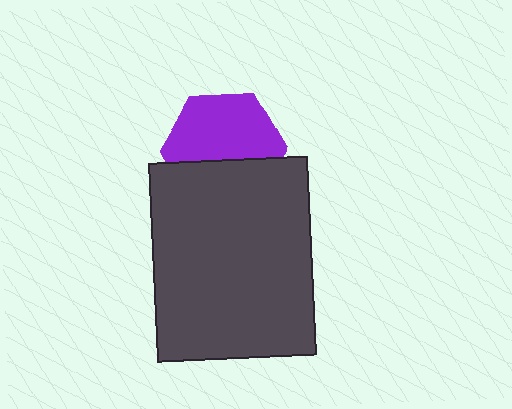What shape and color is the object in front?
The object in front is a dark gray rectangle.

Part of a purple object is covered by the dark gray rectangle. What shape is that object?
It is a hexagon.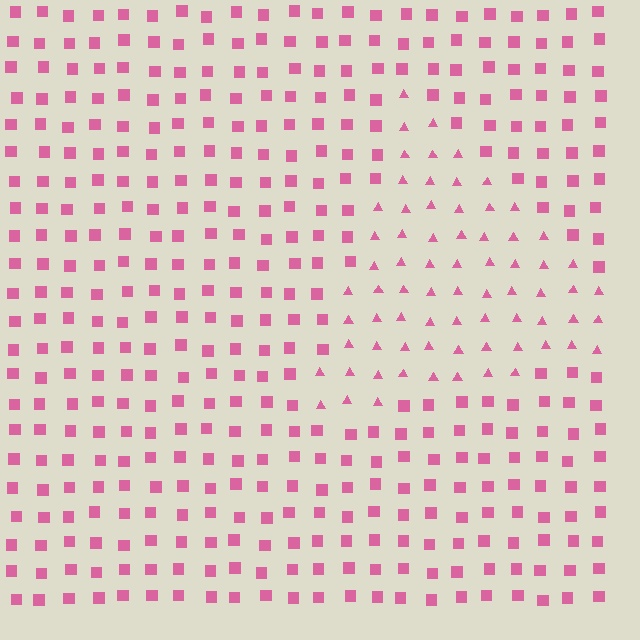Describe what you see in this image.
The image is filled with small pink elements arranged in a uniform grid. A triangle-shaped region contains triangles, while the surrounding area contains squares. The boundary is defined purely by the change in element shape.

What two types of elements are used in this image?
The image uses triangles inside the triangle region and squares outside it.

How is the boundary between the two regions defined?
The boundary is defined by a change in element shape: triangles inside vs. squares outside. All elements share the same color and spacing.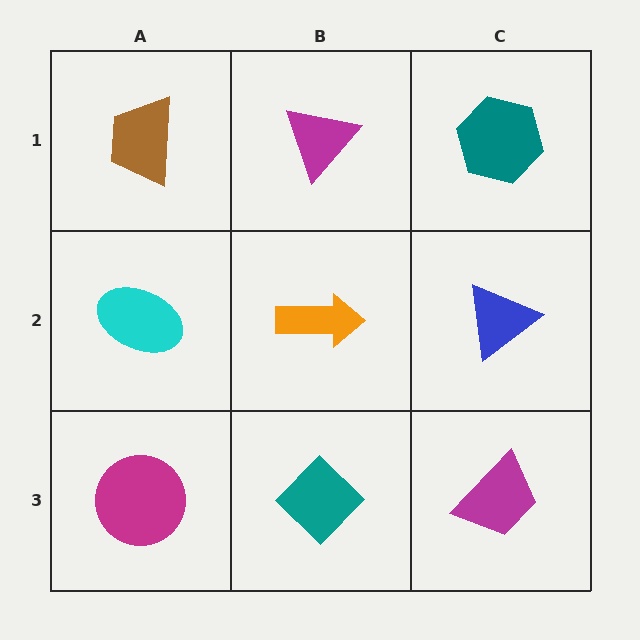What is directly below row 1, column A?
A cyan ellipse.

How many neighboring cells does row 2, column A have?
3.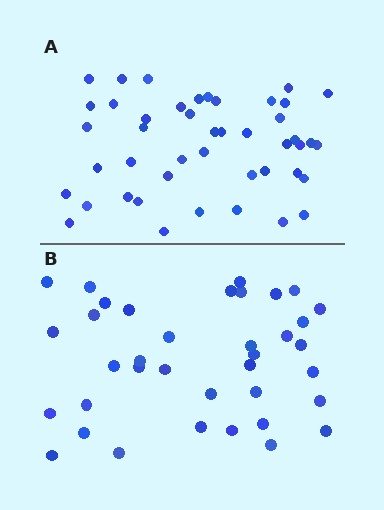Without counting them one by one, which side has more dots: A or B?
Region A (the top region) has more dots.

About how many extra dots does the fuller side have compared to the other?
Region A has roughly 8 or so more dots than region B.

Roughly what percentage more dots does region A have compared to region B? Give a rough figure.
About 20% more.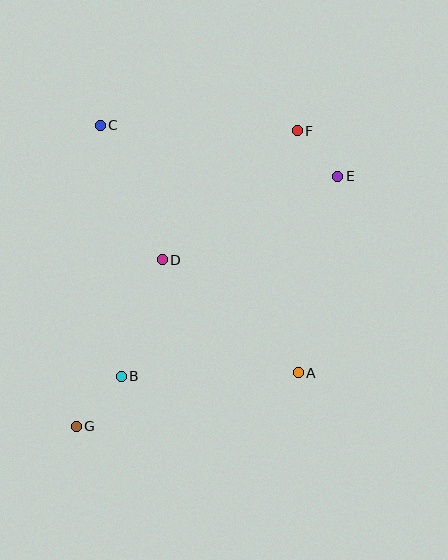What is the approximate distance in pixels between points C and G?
The distance between C and G is approximately 302 pixels.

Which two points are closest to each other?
Points E and F are closest to each other.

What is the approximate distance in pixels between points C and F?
The distance between C and F is approximately 197 pixels.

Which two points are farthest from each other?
Points F and G are farthest from each other.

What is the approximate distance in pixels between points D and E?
The distance between D and E is approximately 194 pixels.